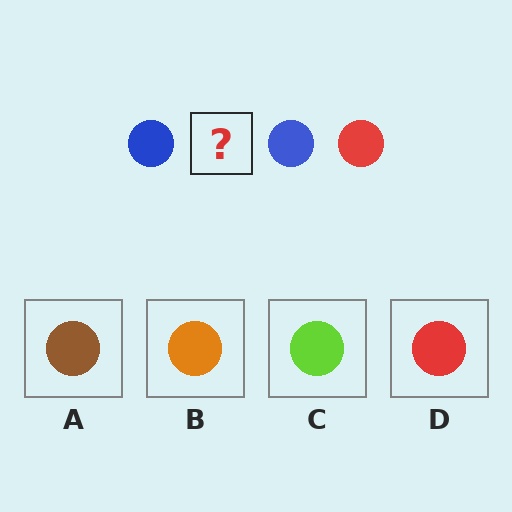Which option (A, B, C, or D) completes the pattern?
D.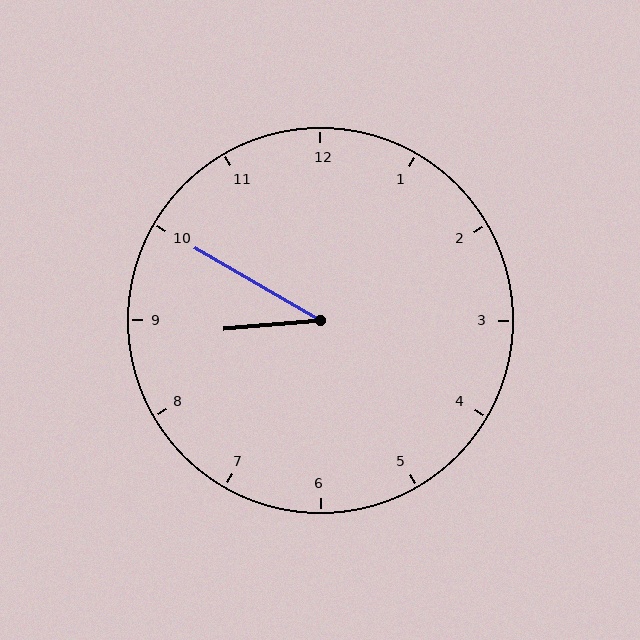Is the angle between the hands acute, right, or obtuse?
It is acute.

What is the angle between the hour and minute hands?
Approximately 35 degrees.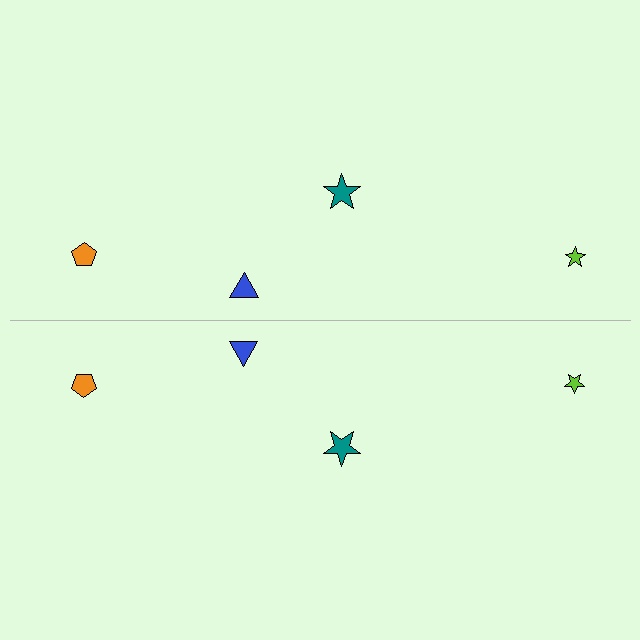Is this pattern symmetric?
Yes, this pattern has bilateral (reflection) symmetry.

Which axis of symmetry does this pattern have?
The pattern has a horizontal axis of symmetry running through the center of the image.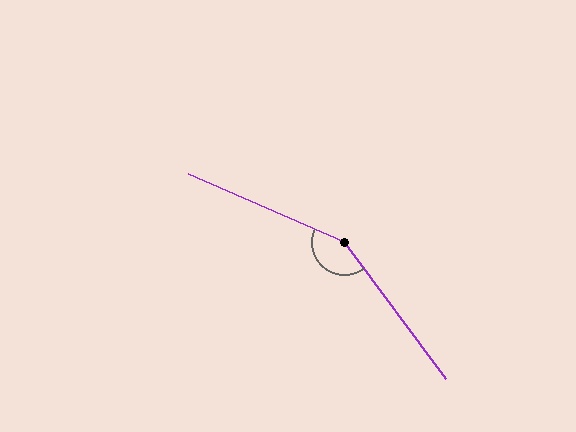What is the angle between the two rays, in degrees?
Approximately 150 degrees.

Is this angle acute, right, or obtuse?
It is obtuse.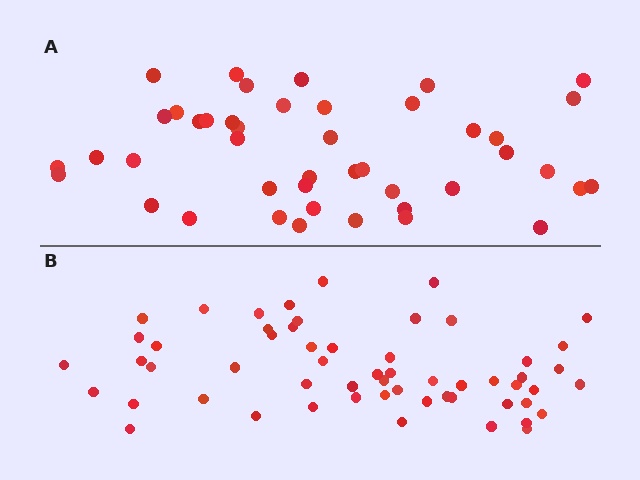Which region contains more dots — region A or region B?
Region B (the bottom region) has more dots.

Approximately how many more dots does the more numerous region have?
Region B has approximately 15 more dots than region A.